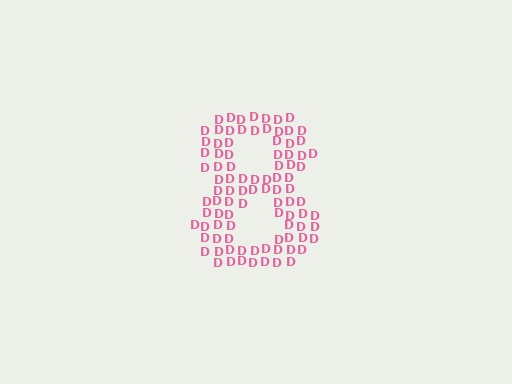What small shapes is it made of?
It is made of small letter D's.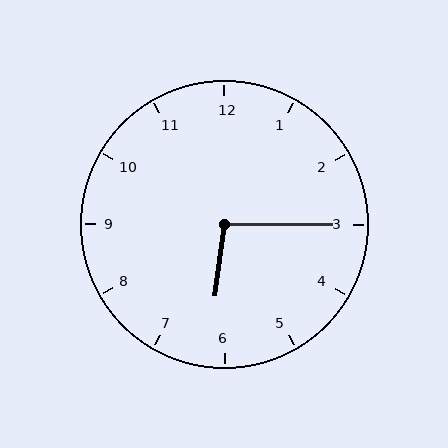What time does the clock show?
6:15.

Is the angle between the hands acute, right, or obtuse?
It is obtuse.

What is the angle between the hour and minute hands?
Approximately 98 degrees.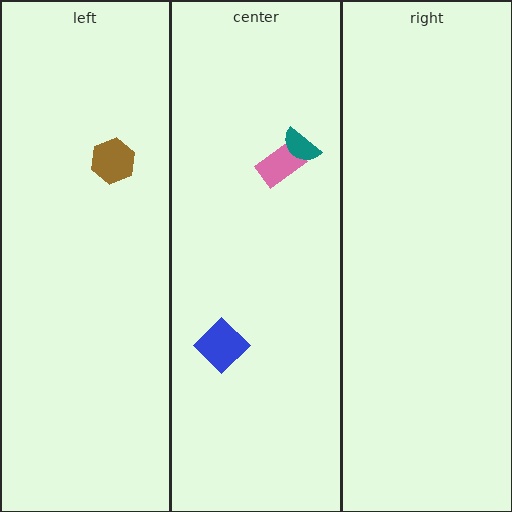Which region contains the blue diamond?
The center region.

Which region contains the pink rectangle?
The center region.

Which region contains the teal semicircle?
The center region.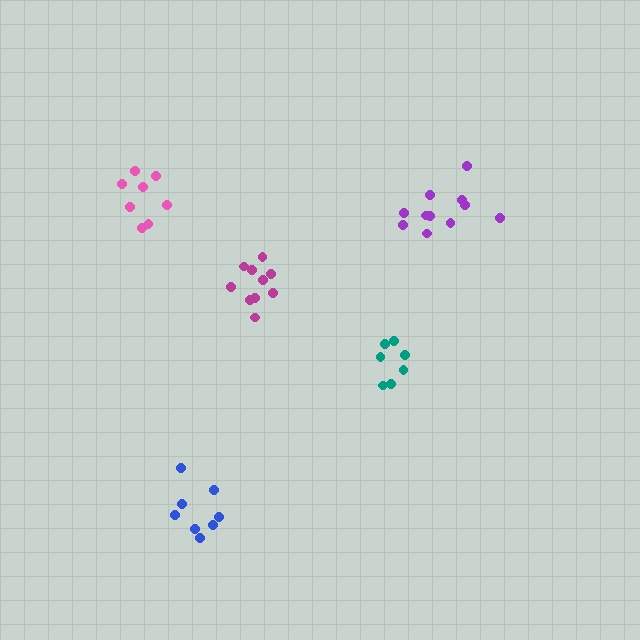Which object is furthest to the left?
The pink cluster is leftmost.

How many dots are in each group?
Group 1: 11 dots, Group 2: 8 dots, Group 3: 8 dots, Group 4: 10 dots, Group 5: 7 dots (44 total).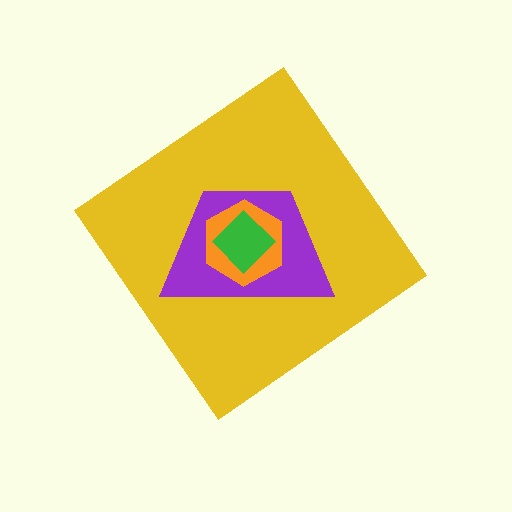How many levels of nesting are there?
4.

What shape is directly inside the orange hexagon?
The green diamond.